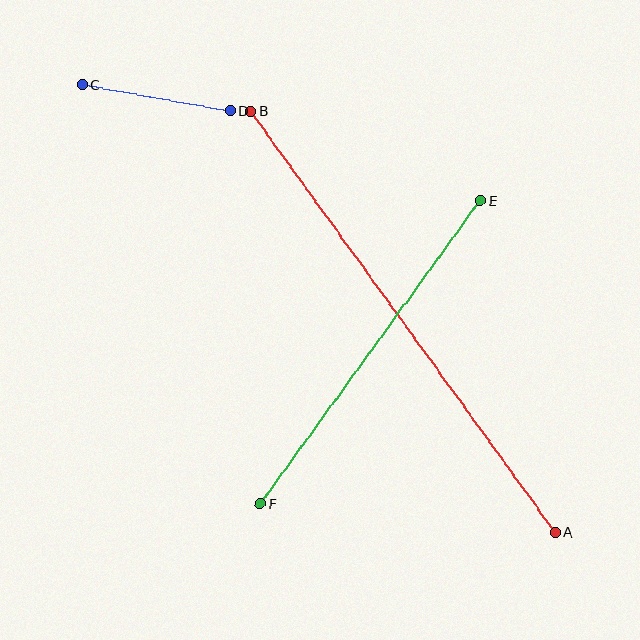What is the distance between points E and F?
The distance is approximately 375 pixels.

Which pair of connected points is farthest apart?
Points A and B are farthest apart.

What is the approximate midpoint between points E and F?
The midpoint is at approximately (370, 352) pixels.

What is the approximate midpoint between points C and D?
The midpoint is at approximately (156, 98) pixels.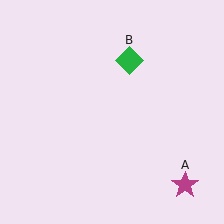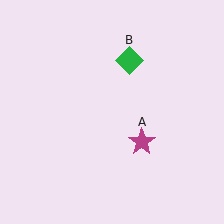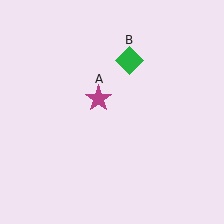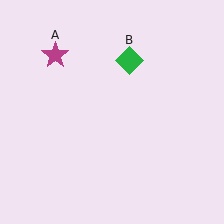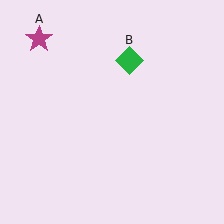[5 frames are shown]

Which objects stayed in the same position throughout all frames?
Green diamond (object B) remained stationary.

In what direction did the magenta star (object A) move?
The magenta star (object A) moved up and to the left.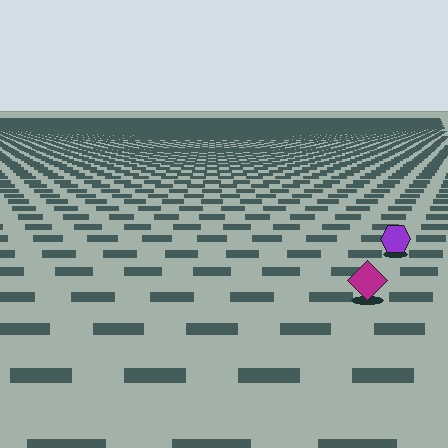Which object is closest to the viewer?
The magenta diamond is closest. The texture marks near it are larger and more spread out.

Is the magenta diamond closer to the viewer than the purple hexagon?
Yes. The magenta diamond is closer — you can tell from the texture gradient: the ground texture is coarser near it.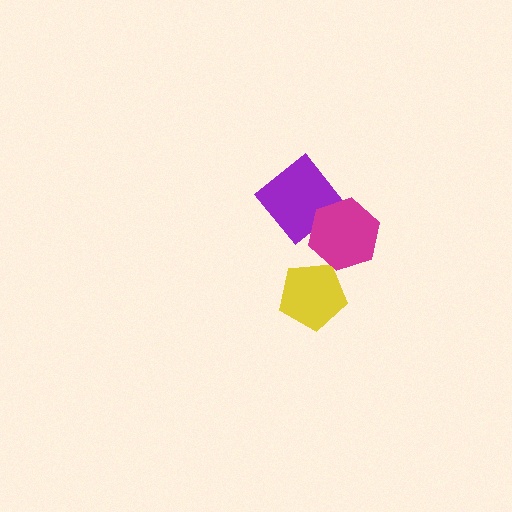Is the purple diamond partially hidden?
Yes, it is partially covered by another shape.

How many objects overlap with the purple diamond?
1 object overlaps with the purple diamond.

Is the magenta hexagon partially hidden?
No, no other shape covers it.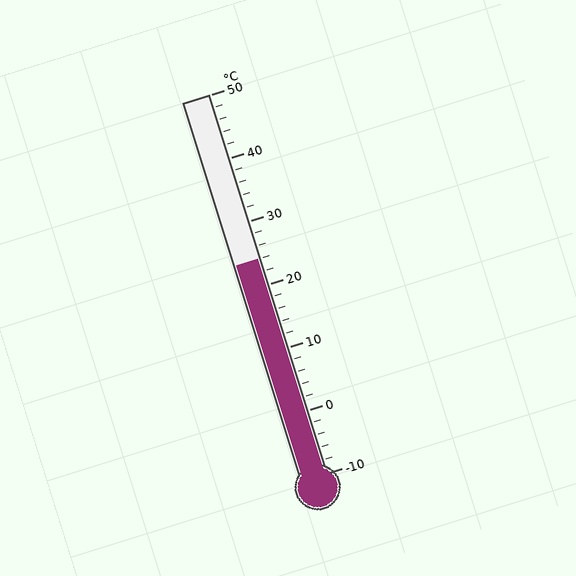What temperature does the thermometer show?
The thermometer shows approximately 24°C.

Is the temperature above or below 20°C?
The temperature is above 20°C.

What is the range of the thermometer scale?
The thermometer scale ranges from -10°C to 50°C.